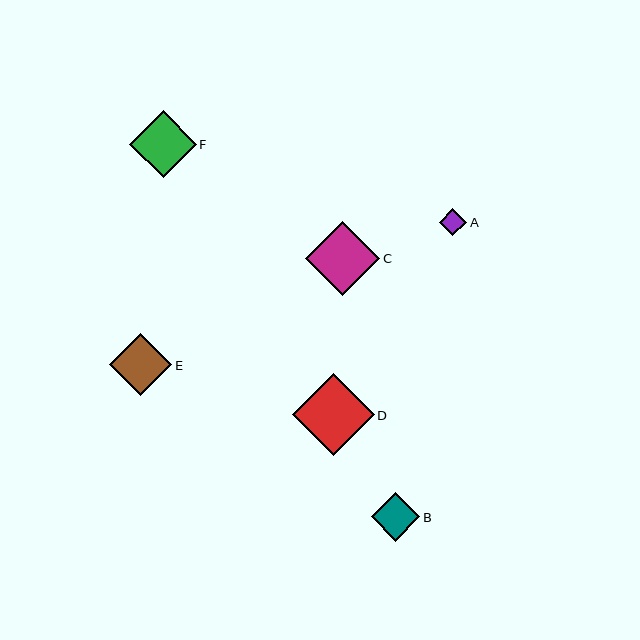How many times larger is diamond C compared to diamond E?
Diamond C is approximately 1.2 times the size of diamond E.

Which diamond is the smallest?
Diamond A is the smallest with a size of approximately 27 pixels.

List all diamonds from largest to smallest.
From largest to smallest: D, C, F, E, B, A.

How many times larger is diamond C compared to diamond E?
Diamond C is approximately 1.2 times the size of diamond E.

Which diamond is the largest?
Diamond D is the largest with a size of approximately 82 pixels.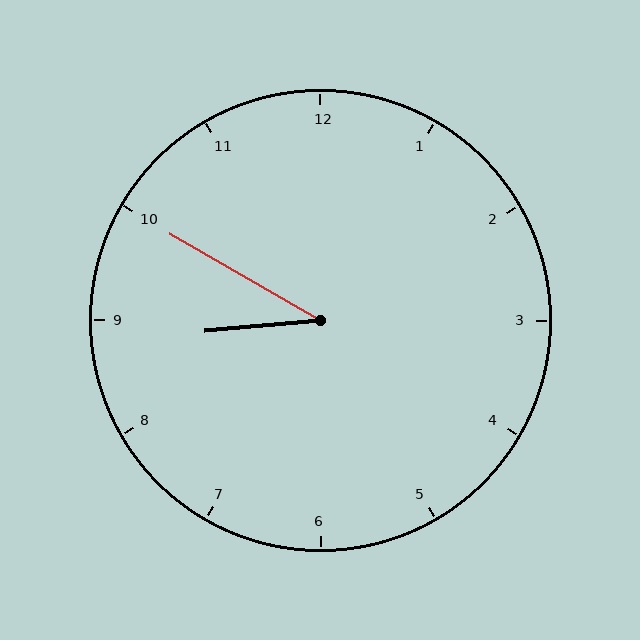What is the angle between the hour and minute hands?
Approximately 35 degrees.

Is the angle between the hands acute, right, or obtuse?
It is acute.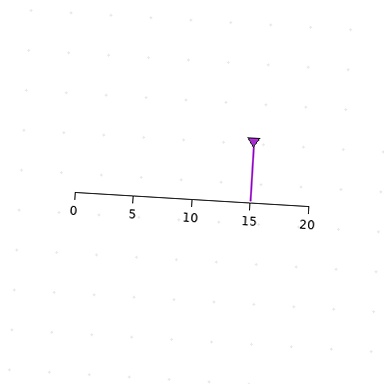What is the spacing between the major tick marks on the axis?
The major ticks are spaced 5 apart.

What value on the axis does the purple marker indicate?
The marker indicates approximately 15.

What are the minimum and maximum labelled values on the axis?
The axis runs from 0 to 20.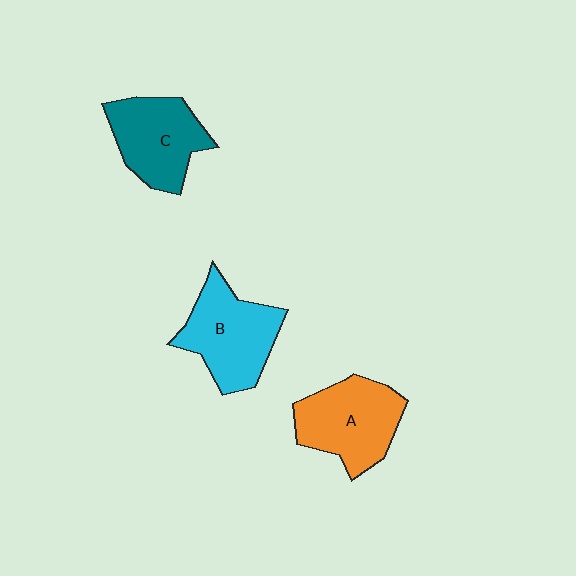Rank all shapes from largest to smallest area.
From largest to smallest: B (cyan), A (orange), C (teal).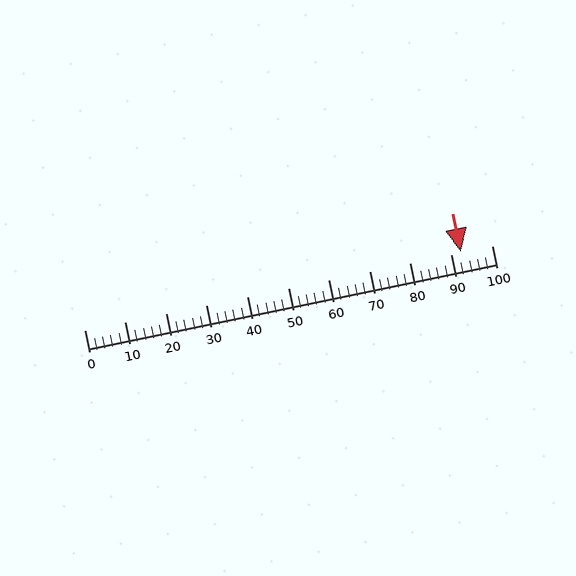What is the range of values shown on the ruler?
The ruler shows values from 0 to 100.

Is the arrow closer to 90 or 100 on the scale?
The arrow is closer to 90.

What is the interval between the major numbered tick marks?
The major tick marks are spaced 10 units apart.